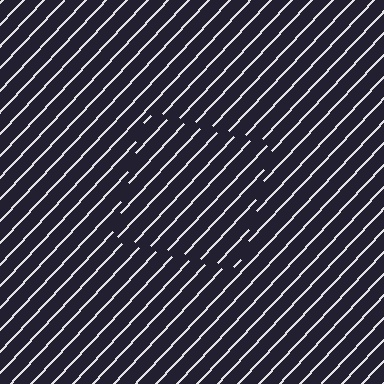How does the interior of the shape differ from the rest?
The interior of the shape contains the same grating, shifted by half a period — the contour is defined by the phase discontinuity where line-ends from the inner and outer gratings abut.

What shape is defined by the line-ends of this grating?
An illusory square. The interior of the shape contains the same grating, shifted by half a period — the contour is defined by the phase discontinuity where line-ends from the inner and outer gratings abut.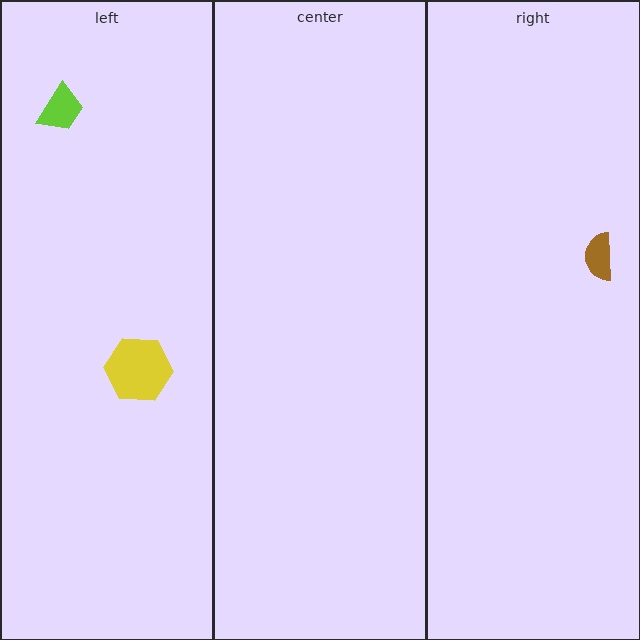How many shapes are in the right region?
1.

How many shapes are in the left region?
2.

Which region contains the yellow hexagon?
The left region.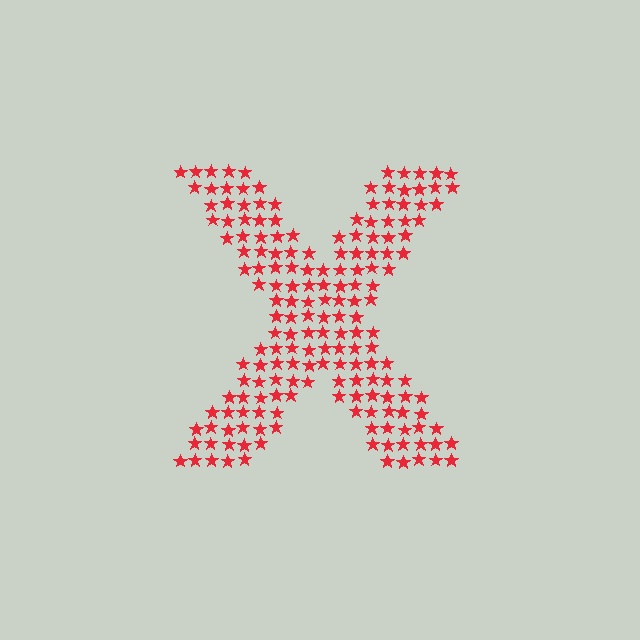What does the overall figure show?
The overall figure shows the letter X.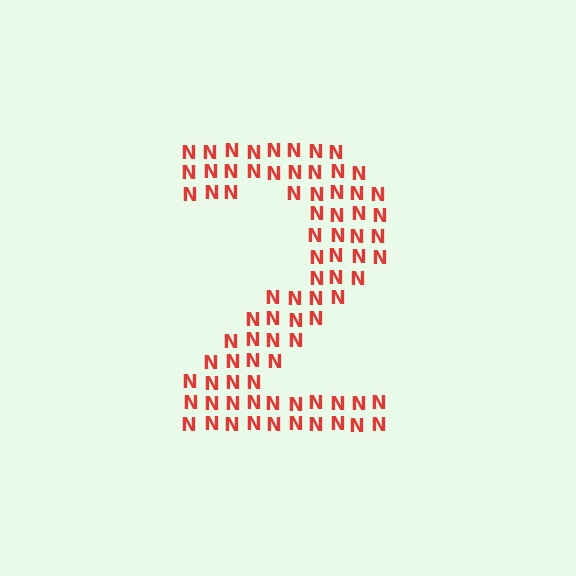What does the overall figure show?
The overall figure shows the digit 2.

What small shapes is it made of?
It is made of small letter N's.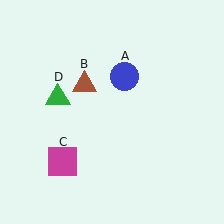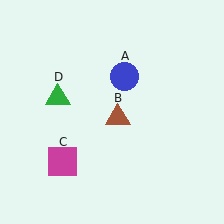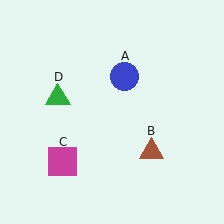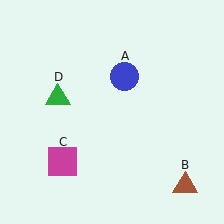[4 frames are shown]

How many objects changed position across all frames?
1 object changed position: brown triangle (object B).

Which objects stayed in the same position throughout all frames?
Blue circle (object A) and magenta square (object C) and green triangle (object D) remained stationary.